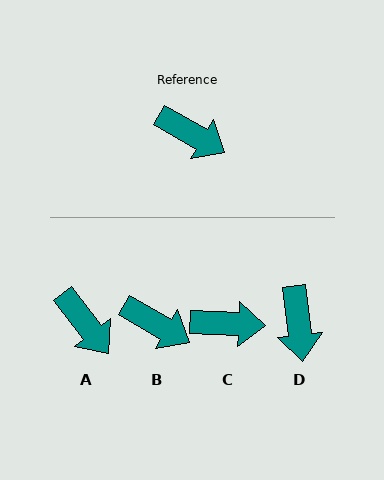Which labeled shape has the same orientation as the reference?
B.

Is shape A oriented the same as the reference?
No, it is off by about 23 degrees.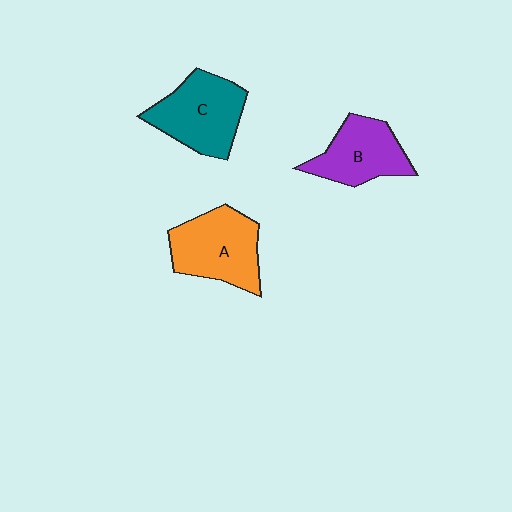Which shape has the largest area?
Shape A (orange).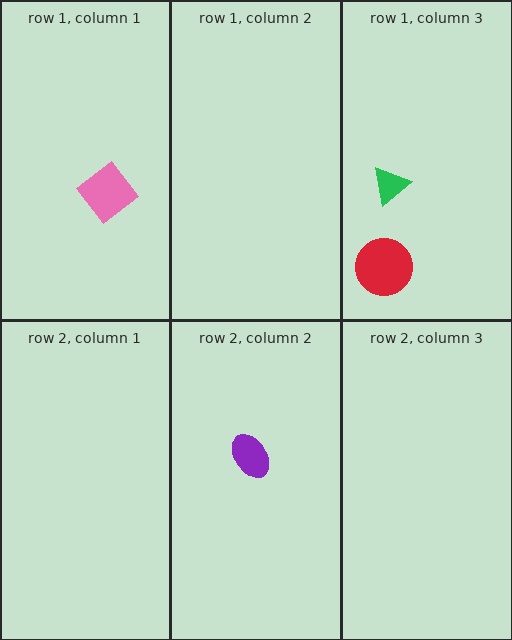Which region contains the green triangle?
The row 1, column 3 region.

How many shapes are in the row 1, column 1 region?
1.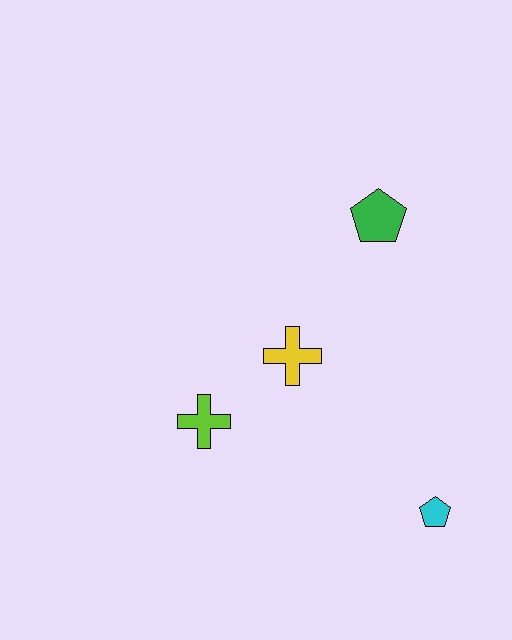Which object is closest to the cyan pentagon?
The yellow cross is closest to the cyan pentagon.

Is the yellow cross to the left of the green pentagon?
Yes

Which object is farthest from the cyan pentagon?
The green pentagon is farthest from the cyan pentagon.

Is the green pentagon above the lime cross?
Yes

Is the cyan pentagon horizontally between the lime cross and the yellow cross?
No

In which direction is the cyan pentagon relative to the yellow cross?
The cyan pentagon is below the yellow cross.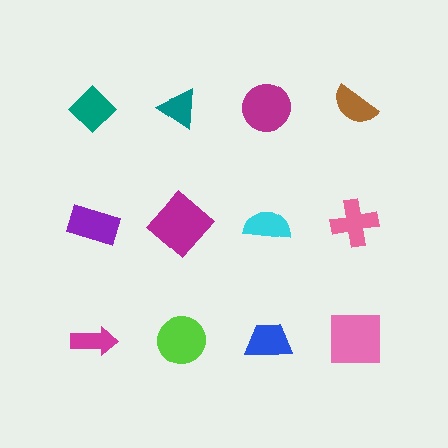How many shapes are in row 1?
4 shapes.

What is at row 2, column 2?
A magenta diamond.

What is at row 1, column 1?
A teal diamond.